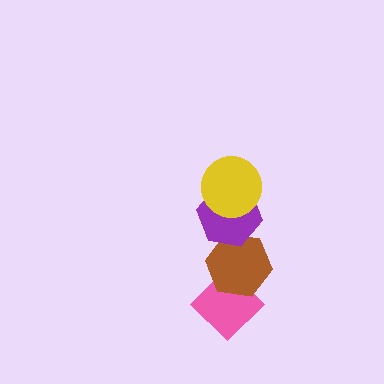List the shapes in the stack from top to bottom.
From top to bottom: the yellow circle, the purple hexagon, the brown hexagon, the pink diamond.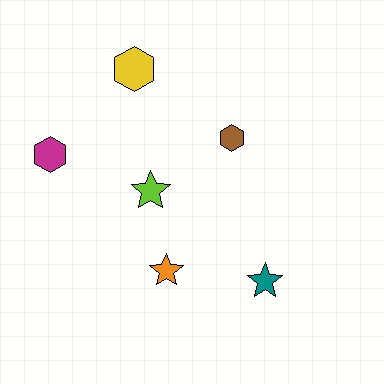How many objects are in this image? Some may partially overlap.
There are 6 objects.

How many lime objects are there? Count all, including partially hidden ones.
There is 1 lime object.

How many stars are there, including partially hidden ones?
There are 3 stars.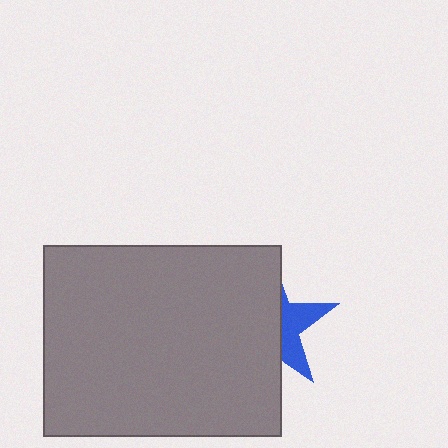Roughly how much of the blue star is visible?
A small part of it is visible (roughly 35%).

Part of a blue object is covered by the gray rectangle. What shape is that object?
It is a star.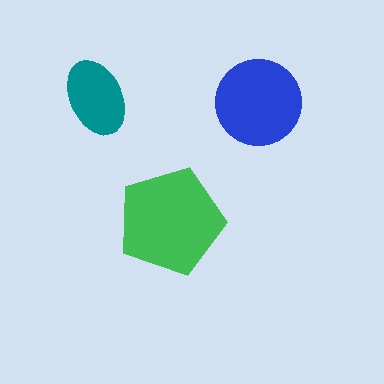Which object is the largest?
The green pentagon.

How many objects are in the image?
There are 3 objects in the image.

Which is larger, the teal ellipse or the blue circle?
The blue circle.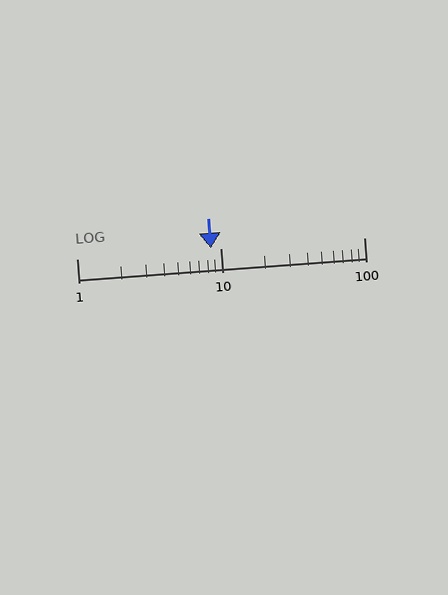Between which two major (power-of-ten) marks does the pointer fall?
The pointer is between 1 and 10.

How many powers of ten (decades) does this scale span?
The scale spans 2 decades, from 1 to 100.